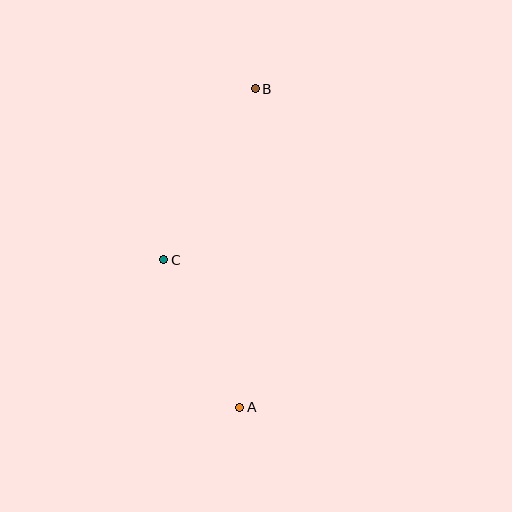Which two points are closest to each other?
Points A and C are closest to each other.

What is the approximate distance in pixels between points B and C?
The distance between B and C is approximately 194 pixels.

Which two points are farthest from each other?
Points A and B are farthest from each other.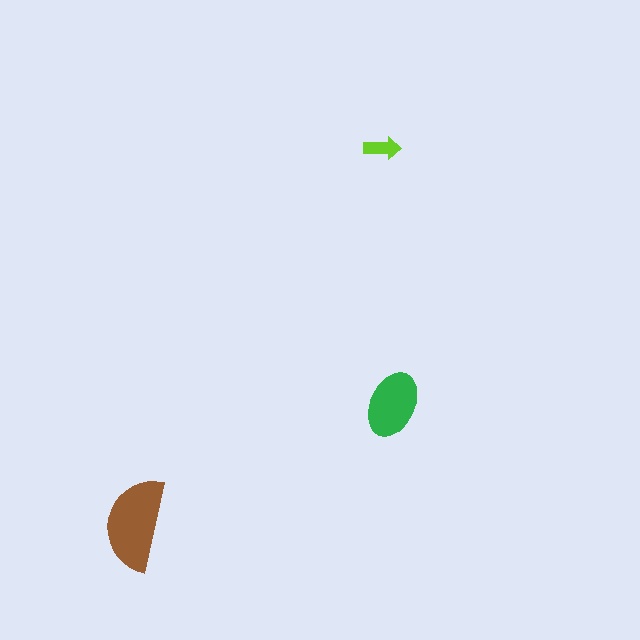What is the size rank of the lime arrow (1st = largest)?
3rd.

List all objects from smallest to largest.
The lime arrow, the green ellipse, the brown semicircle.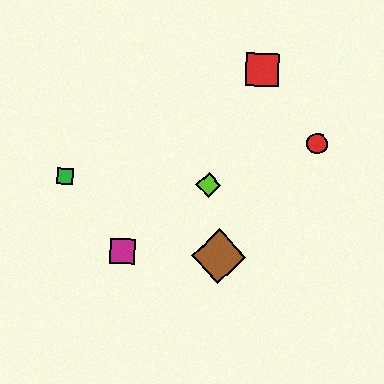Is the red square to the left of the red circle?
Yes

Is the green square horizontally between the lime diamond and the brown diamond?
No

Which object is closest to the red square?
The red circle is closest to the red square.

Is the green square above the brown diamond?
Yes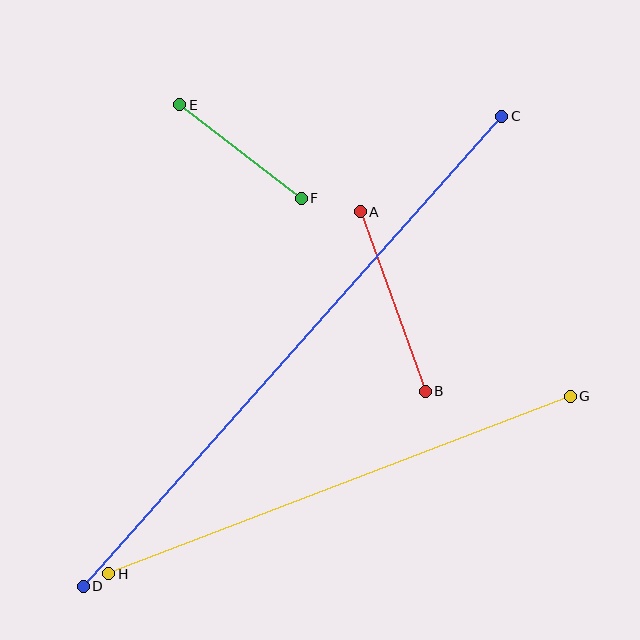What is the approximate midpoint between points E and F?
The midpoint is at approximately (240, 151) pixels.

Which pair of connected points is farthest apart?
Points C and D are farthest apart.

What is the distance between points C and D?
The distance is approximately 629 pixels.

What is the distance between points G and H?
The distance is approximately 494 pixels.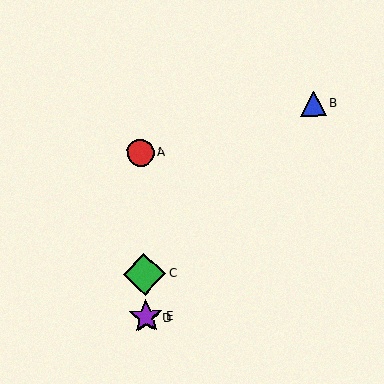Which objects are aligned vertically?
Objects A, C, D, E are aligned vertically.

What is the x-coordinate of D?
Object D is at x≈146.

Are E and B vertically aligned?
No, E is at x≈146 and B is at x≈313.